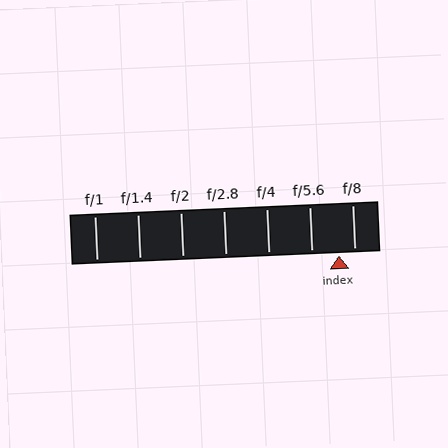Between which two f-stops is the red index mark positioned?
The index mark is between f/5.6 and f/8.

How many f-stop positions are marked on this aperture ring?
There are 7 f-stop positions marked.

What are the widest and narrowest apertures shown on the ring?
The widest aperture shown is f/1 and the narrowest is f/8.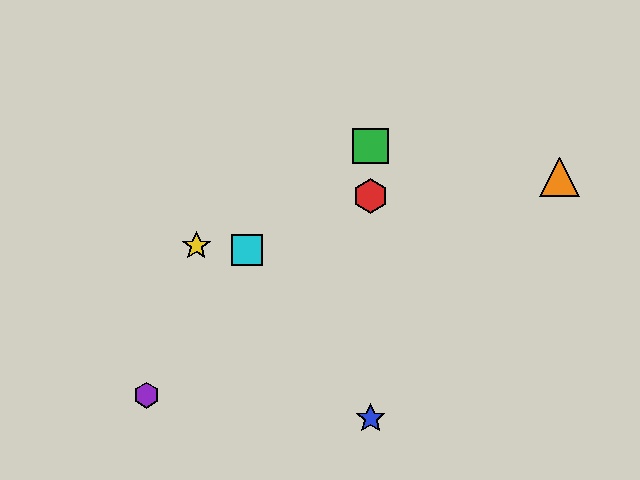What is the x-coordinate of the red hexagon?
The red hexagon is at x≈371.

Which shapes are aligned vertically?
The red hexagon, the blue star, the green square are aligned vertically.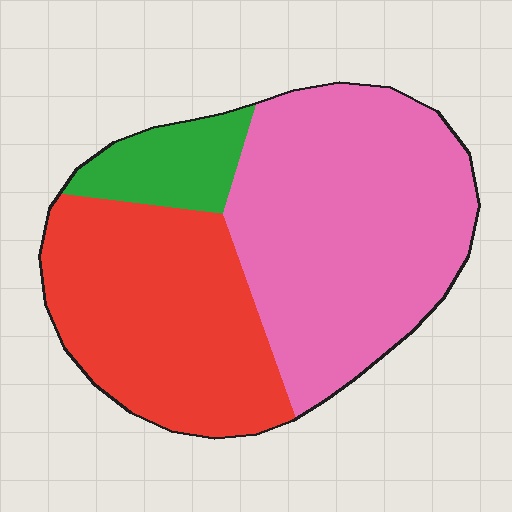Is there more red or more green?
Red.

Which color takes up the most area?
Pink, at roughly 50%.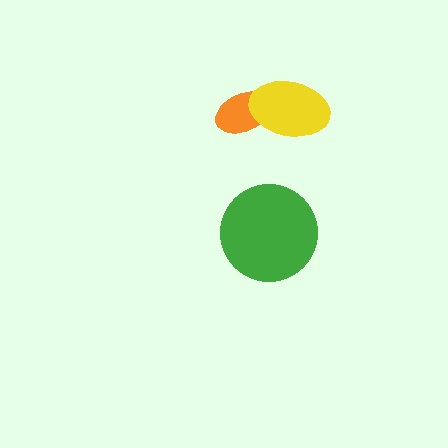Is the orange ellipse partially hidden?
Yes, it is partially covered by another shape.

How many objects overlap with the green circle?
0 objects overlap with the green circle.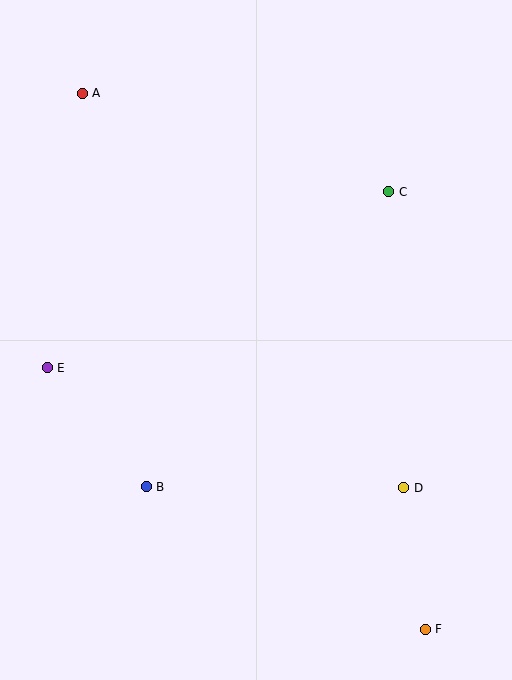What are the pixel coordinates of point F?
Point F is at (425, 629).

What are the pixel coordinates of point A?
Point A is at (82, 93).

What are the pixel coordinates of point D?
Point D is at (404, 488).